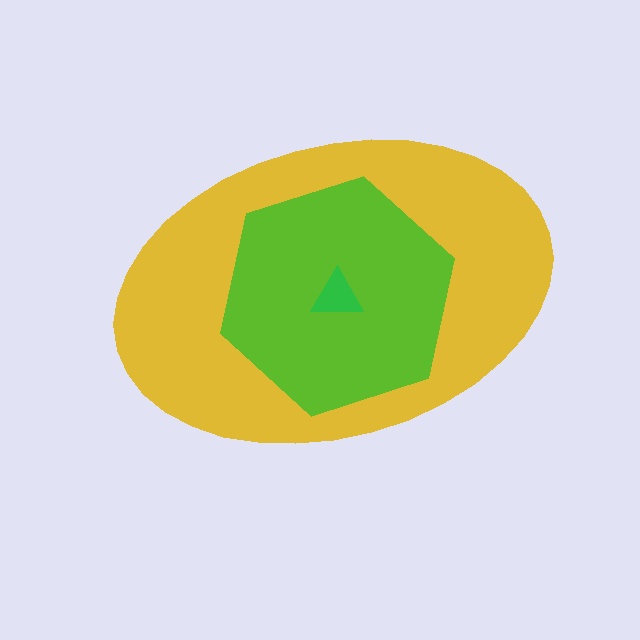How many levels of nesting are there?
3.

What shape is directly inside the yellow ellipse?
The lime hexagon.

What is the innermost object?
The green triangle.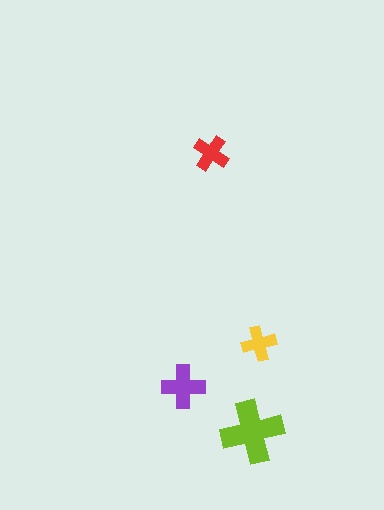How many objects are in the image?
There are 4 objects in the image.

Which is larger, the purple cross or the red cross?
The purple one.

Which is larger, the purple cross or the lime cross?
The lime one.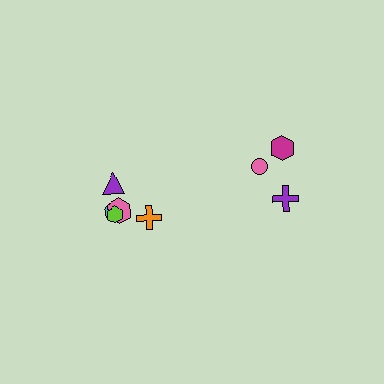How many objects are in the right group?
There are 3 objects.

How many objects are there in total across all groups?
There are 8 objects.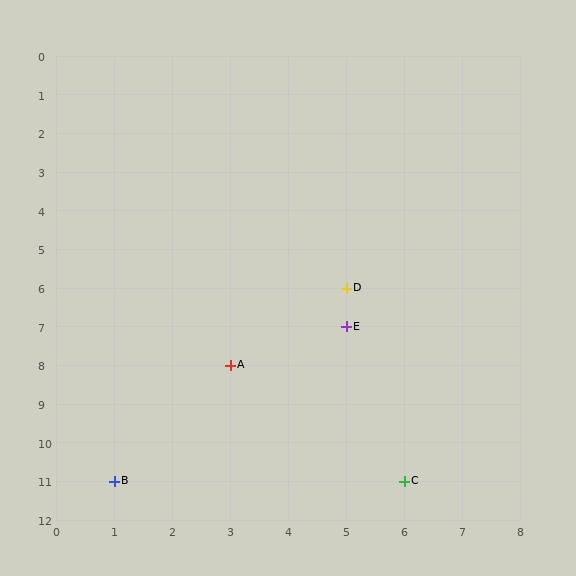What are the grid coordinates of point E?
Point E is at grid coordinates (5, 7).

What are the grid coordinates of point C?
Point C is at grid coordinates (6, 11).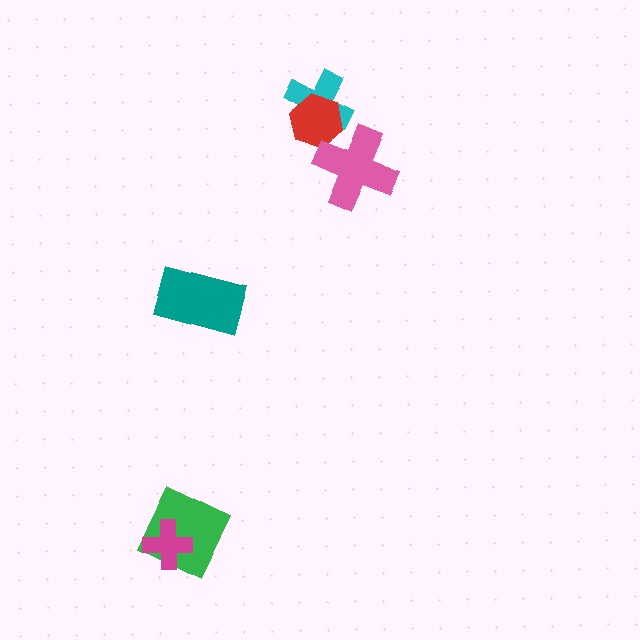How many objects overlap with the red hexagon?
2 objects overlap with the red hexagon.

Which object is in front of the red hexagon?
The pink cross is in front of the red hexagon.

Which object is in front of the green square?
The magenta cross is in front of the green square.